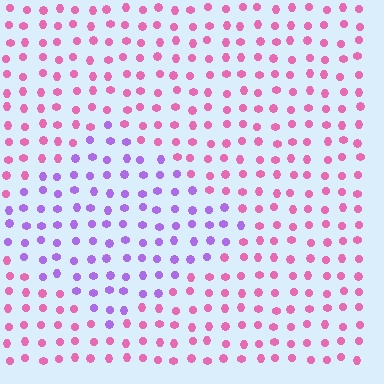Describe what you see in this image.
The image is filled with small pink elements in a uniform arrangement. A diamond-shaped region is visible where the elements are tinted to a slightly different hue, forming a subtle color boundary.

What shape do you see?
I see a diamond.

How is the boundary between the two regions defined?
The boundary is defined purely by a slight shift in hue (about 52 degrees). Spacing, size, and orientation are identical on both sides.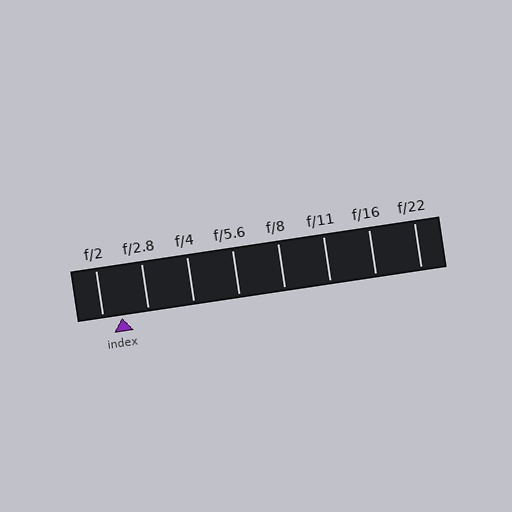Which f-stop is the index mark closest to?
The index mark is closest to f/2.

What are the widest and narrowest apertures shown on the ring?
The widest aperture shown is f/2 and the narrowest is f/22.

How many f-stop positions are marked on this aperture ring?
There are 8 f-stop positions marked.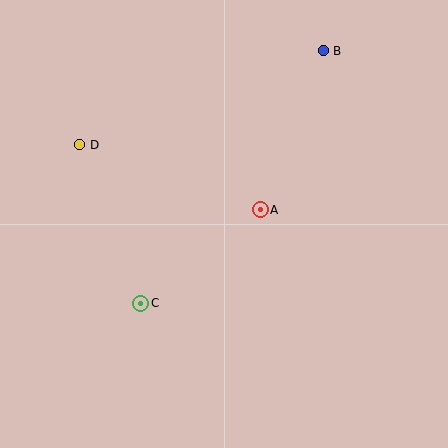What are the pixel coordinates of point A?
Point A is at (260, 210).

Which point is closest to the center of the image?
Point A at (260, 210) is closest to the center.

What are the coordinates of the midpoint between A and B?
The midpoint between A and B is at (292, 130).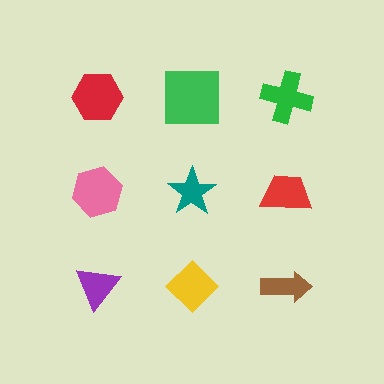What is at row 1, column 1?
A red hexagon.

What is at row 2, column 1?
A pink hexagon.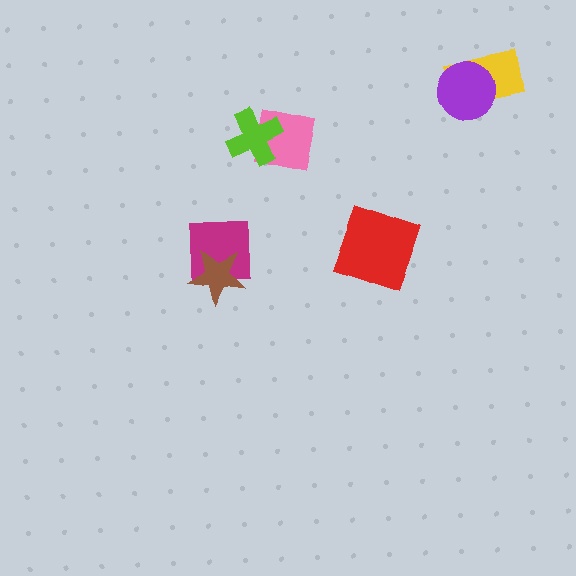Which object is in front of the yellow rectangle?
The purple circle is in front of the yellow rectangle.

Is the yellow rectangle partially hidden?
Yes, it is partially covered by another shape.